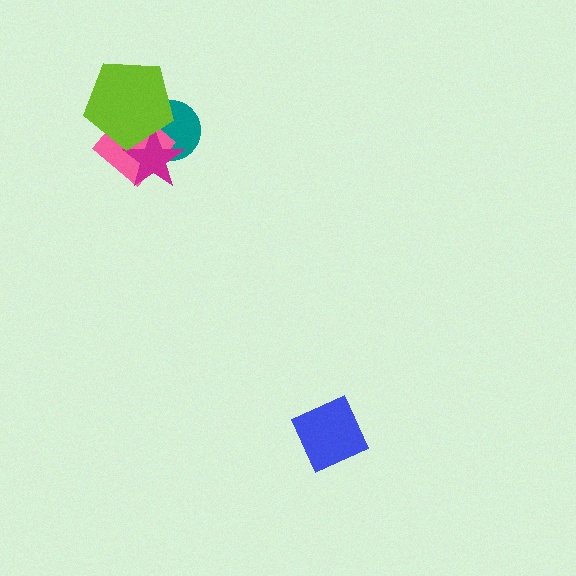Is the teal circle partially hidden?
Yes, it is partially covered by another shape.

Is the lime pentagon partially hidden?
No, no other shape covers it.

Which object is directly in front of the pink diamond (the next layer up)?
The magenta star is directly in front of the pink diamond.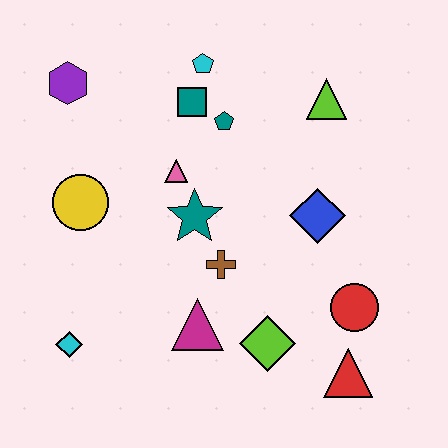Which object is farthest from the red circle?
The purple hexagon is farthest from the red circle.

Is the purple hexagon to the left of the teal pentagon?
Yes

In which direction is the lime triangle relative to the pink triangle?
The lime triangle is to the right of the pink triangle.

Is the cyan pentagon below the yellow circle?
No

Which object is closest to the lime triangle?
The teal pentagon is closest to the lime triangle.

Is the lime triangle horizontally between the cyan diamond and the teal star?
No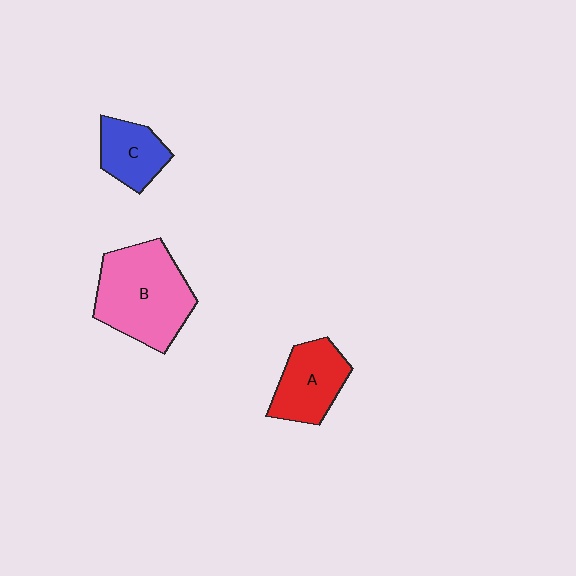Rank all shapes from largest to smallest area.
From largest to smallest: B (pink), A (red), C (blue).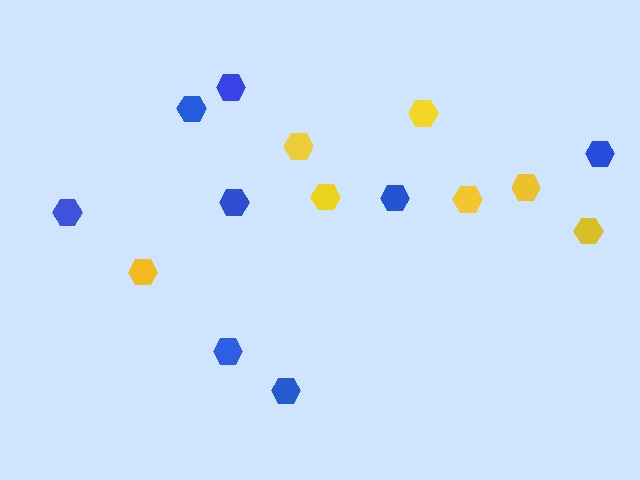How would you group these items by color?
There are 2 groups: one group of blue hexagons (8) and one group of yellow hexagons (7).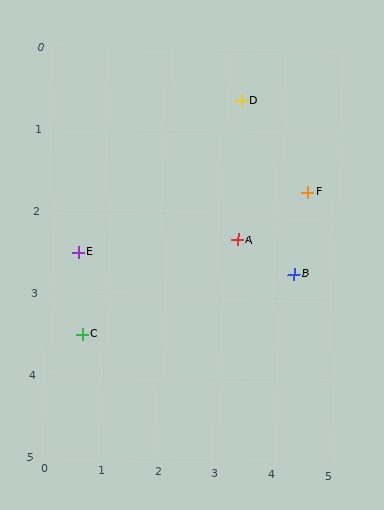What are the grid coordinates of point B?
Point B is at approximately (4.3, 2.7).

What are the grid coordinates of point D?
Point D is at approximately (3.3, 0.6).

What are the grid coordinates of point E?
Point E is at approximately (0.5, 2.5).